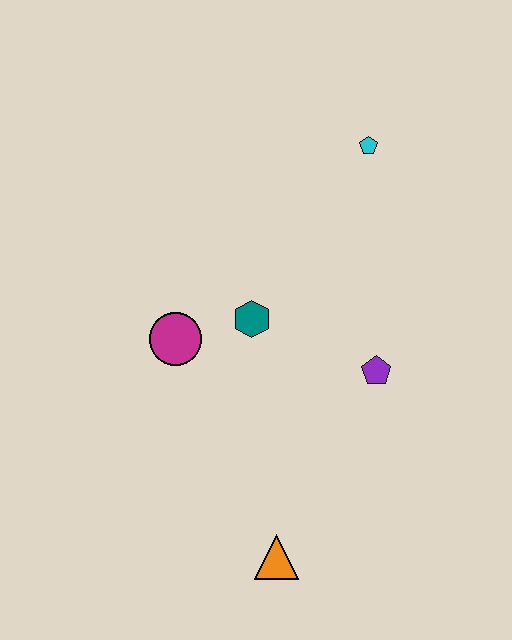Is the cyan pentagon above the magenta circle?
Yes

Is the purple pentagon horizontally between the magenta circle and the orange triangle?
No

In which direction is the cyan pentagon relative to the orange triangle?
The cyan pentagon is above the orange triangle.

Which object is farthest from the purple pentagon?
The cyan pentagon is farthest from the purple pentagon.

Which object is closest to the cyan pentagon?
The teal hexagon is closest to the cyan pentagon.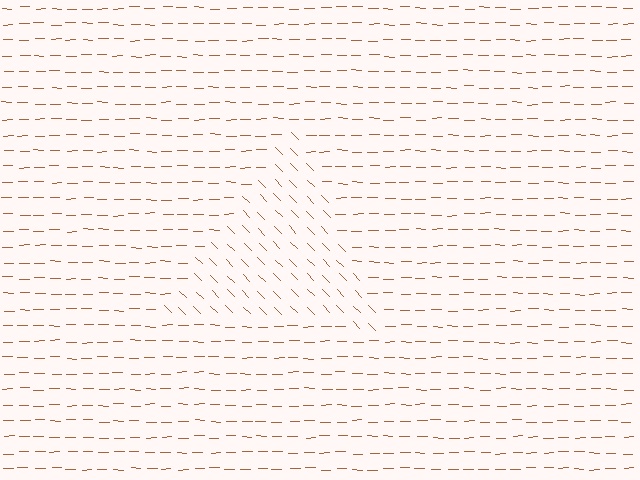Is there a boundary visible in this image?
Yes, there is a texture boundary formed by a change in line orientation.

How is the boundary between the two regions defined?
The boundary is defined purely by a change in line orientation (approximately 45 degrees difference). All lines are the same color and thickness.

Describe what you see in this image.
The image is filled with small brown line segments. A triangle region in the image has lines oriented differently from the surrounding lines, creating a visible texture boundary.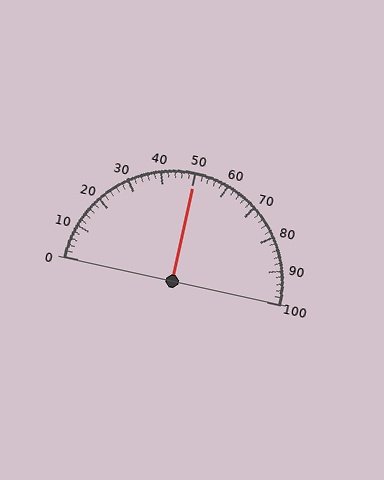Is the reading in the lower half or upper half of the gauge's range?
The reading is in the upper half of the range (0 to 100).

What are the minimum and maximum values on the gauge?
The gauge ranges from 0 to 100.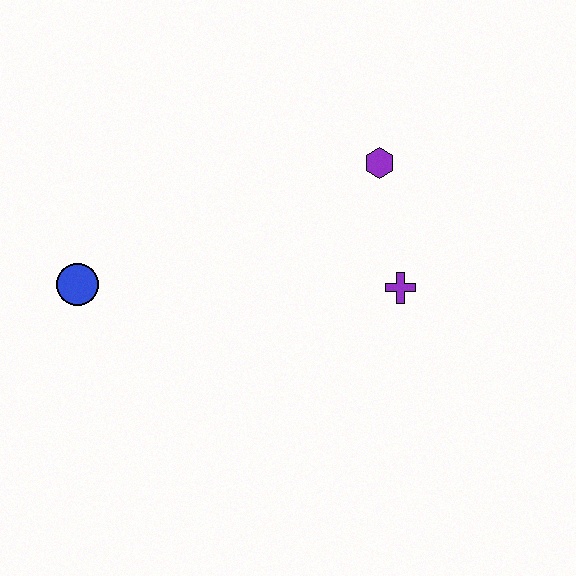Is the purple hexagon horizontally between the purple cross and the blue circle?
Yes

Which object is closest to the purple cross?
The purple hexagon is closest to the purple cross.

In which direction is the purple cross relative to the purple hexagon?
The purple cross is below the purple hexagon.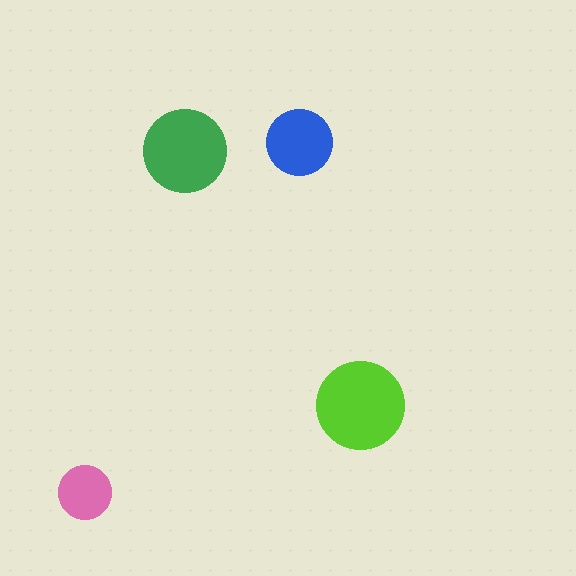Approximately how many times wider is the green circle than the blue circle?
About 1.5 times wider.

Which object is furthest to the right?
The lime circle is rightmost.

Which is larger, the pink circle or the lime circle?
The lime one.